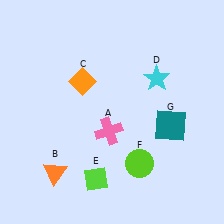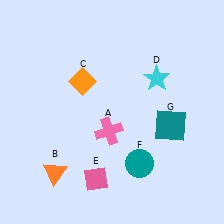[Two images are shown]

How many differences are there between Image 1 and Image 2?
There are 2 differences between the two images.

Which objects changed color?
E changed from lime to pink. F changed from lime to teal.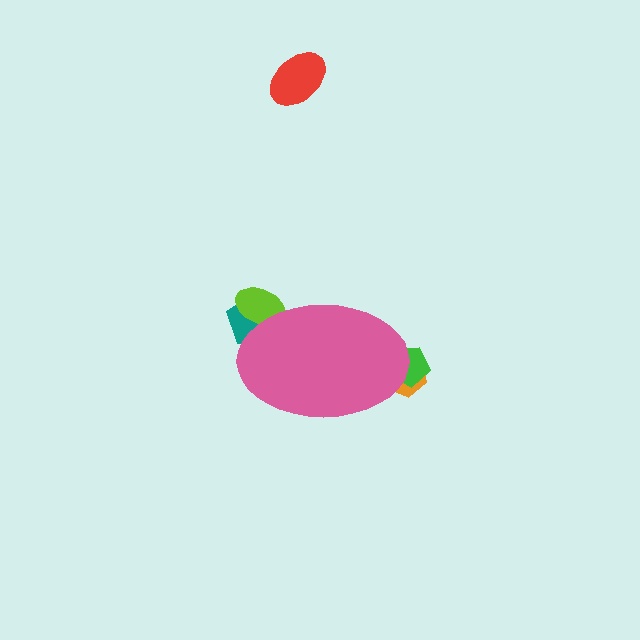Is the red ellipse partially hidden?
No, the red ellipse is fully visible.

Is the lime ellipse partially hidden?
Yes, the lime ellipse is partially hidden behind the pink ellipse.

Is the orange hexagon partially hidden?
Yes, the orange hexagon is partially hidden behind the pink ellipse.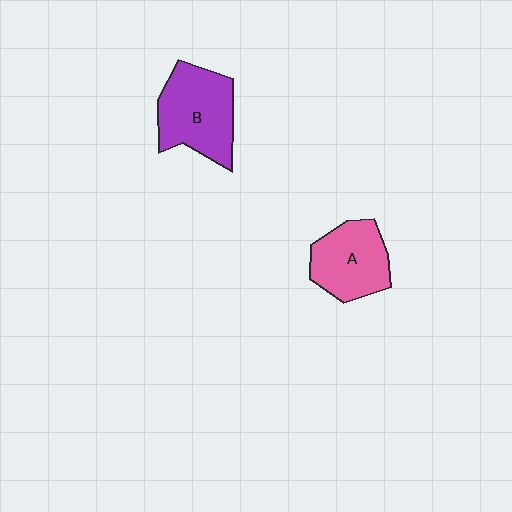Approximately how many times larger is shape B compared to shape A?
Approximately 1.2 times.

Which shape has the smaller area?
Shape A (pink).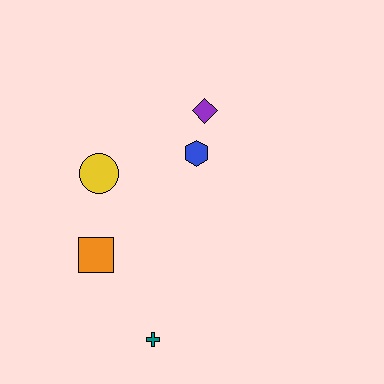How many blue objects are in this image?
There is 1 blue object.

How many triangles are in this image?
There are no triangles.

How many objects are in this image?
There are 5 objects.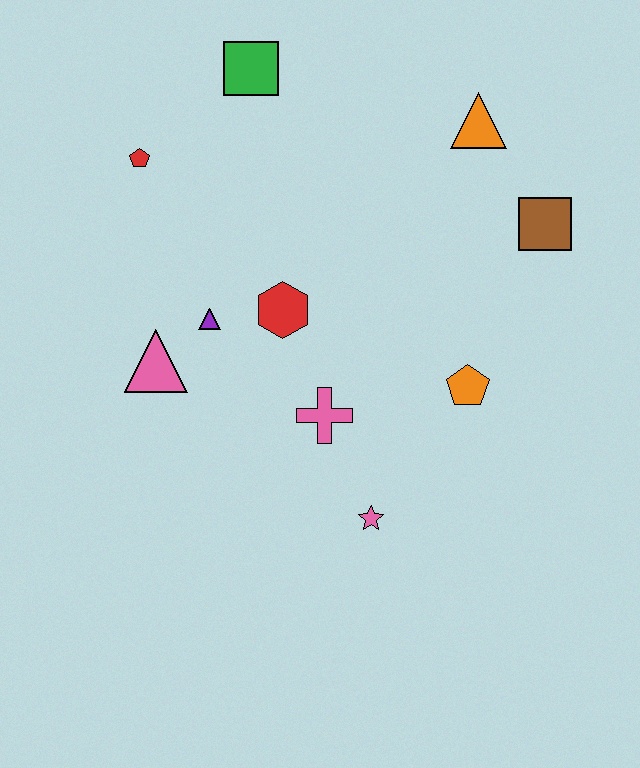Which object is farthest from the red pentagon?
The pink star is farthest from the red pentagon.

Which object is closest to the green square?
The red pentagon is closest to the green square.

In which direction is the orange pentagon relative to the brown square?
The orange pentagon is below the brown square.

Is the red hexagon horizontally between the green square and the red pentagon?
No